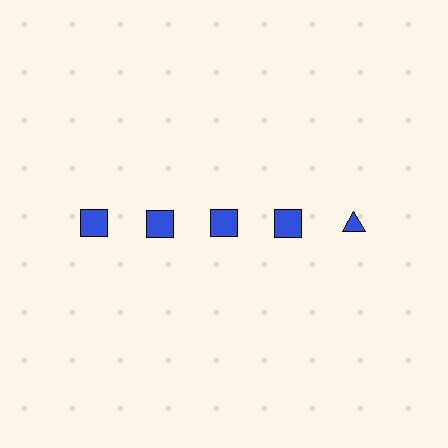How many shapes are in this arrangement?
There are 5 shapes arranged in a grid pattern.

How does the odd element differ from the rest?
It has a different shape: triangle instead of square.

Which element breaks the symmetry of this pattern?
The blue triangle in the top row, rightmost column breaks the symmetry. All other shapes are blue squares.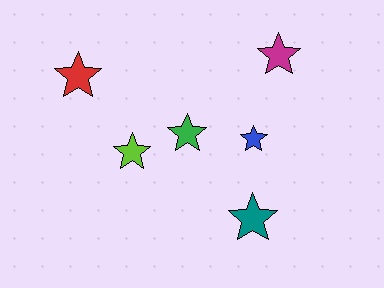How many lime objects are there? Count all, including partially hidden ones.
There is 1 lime object.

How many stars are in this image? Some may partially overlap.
There are 6 stars.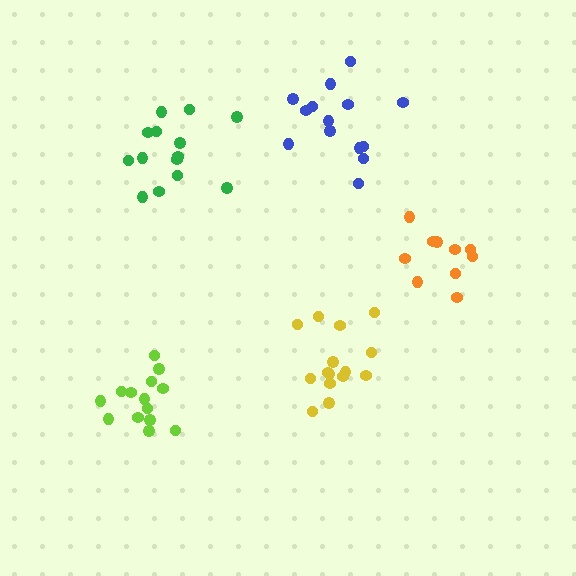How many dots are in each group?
Group 1: 14 dots, Group 2: 14 dots, Group 3: 15 dots, Group 4: 14 dots, Group 5: 10 dots (67 total).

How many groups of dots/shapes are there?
There are 5 groups.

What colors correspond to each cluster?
The clusters are colored: blue, green, yellow, lime, orange.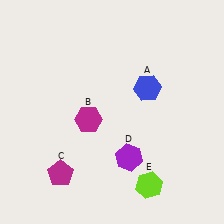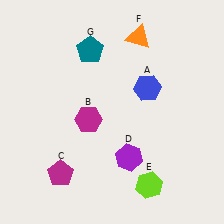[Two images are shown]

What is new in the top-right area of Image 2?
An orange triangle (F) was added in the top-right area of Image 2.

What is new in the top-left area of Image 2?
A teal pentagon (G) was added in the top-left area of Image 2.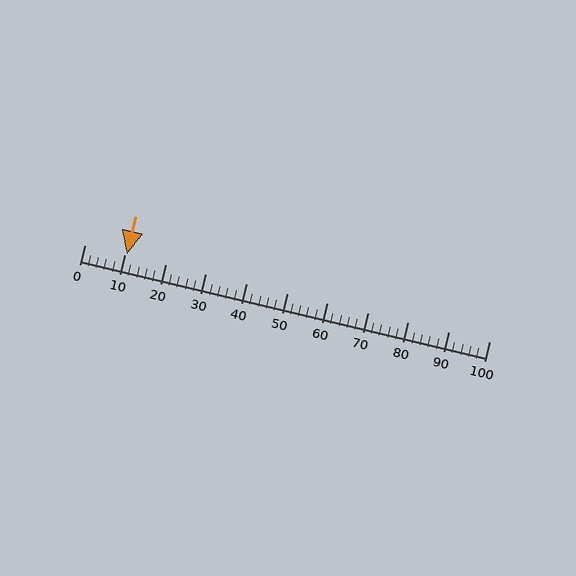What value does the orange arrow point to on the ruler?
The orange arrow points to approximately 10.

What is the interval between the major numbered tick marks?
The major tick marks are spaced 10 units apart.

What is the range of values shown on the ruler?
The ruler shows values from 0 to 100.